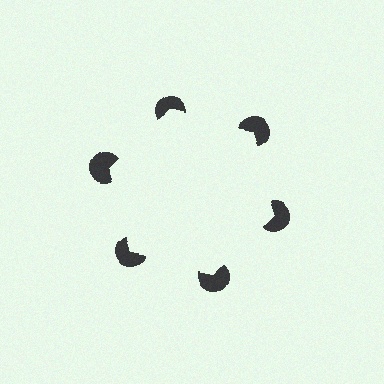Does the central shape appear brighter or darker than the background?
It typically appears slightly brighter than the background, even though no actual brightness change is drawn.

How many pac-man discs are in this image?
There are 6 — one at each vertex of the illusory hexagon.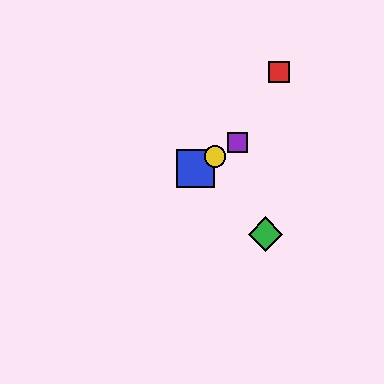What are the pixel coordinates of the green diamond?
The green diamond is at (265, 234).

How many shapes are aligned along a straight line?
3 shapes (the blue square, the yellow circle, the purple square) are aligned along a straight line.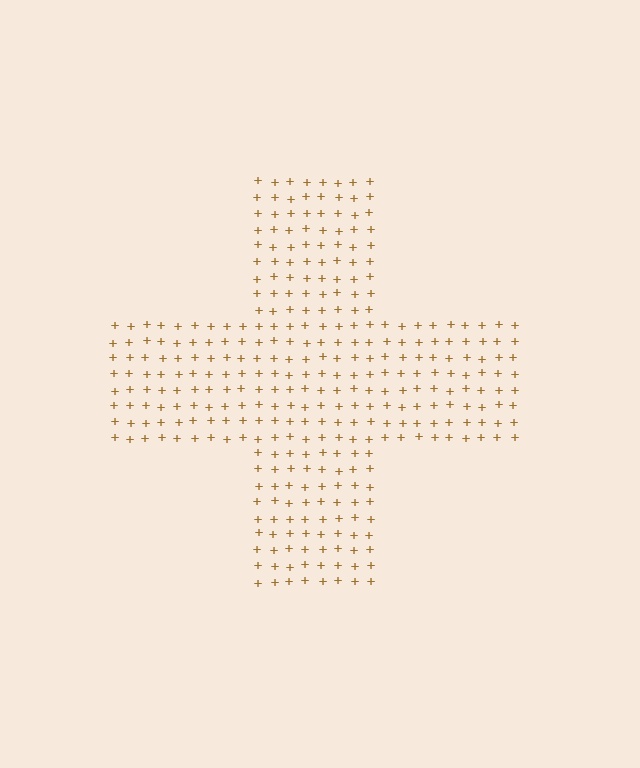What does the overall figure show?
The overall figure shows a cross.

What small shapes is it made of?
It is made of small plus signs.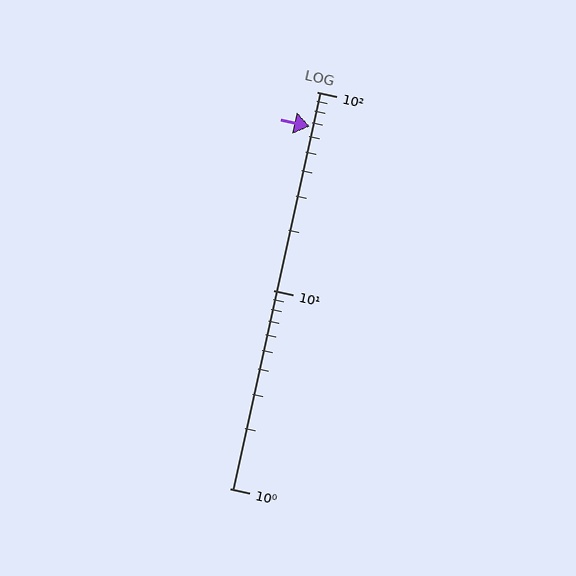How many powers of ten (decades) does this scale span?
The scale spans 2 decades, from 1 to 100.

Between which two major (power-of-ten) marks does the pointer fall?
The pointer is between 10 and 100.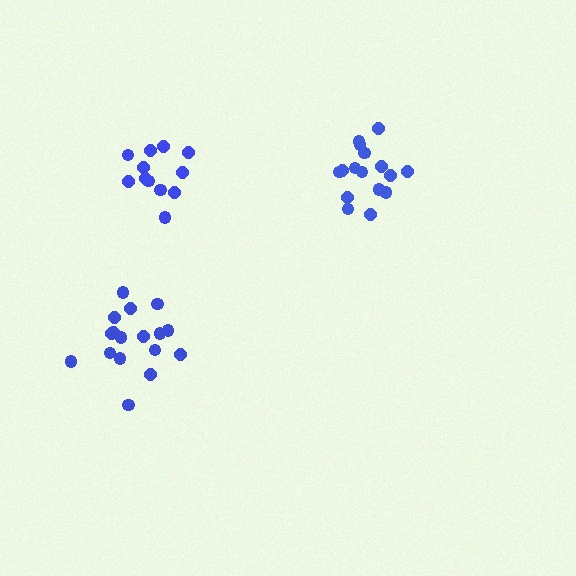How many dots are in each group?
Group 1: 16 dots, Group 2: 12 dots, Group 3: 17 dots (45 total).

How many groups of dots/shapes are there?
There are 3 groups.